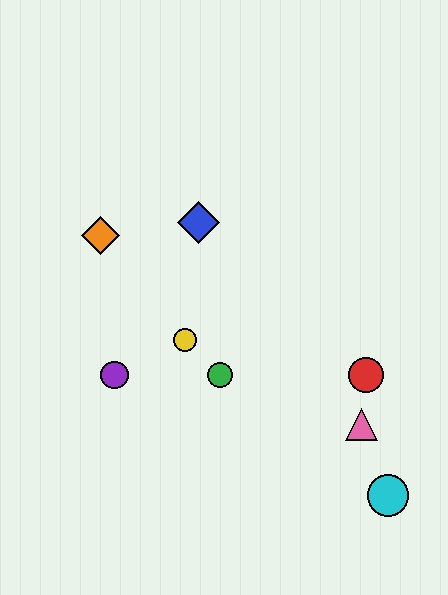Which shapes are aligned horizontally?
The red circle, the green circle, the purple circle are aligned horizontally.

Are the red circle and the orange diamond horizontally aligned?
No, the red circle is at y≈375 and the orange diamond is at y≈236.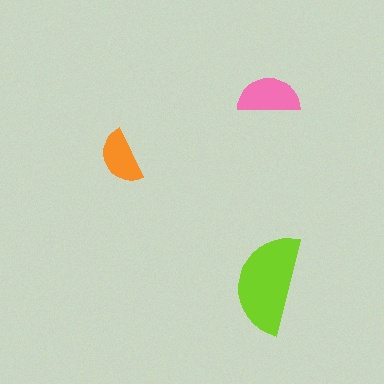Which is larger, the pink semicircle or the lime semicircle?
The lime one.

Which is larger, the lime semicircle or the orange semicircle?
The lime one.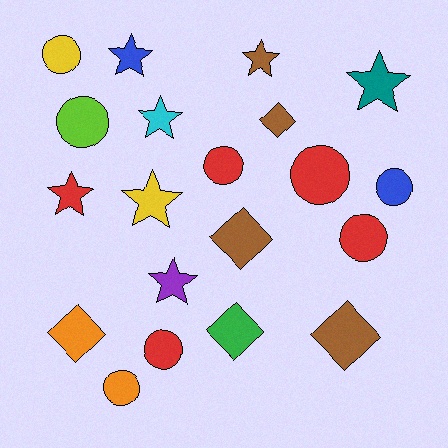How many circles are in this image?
There are 8 circles.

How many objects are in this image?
There are 20 objects.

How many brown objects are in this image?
There are 4 brown objects.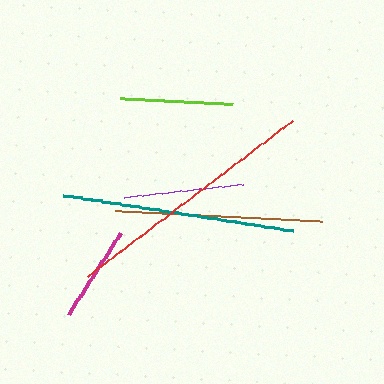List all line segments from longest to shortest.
From longest to shortest: red, teal, brown, purple, lime, magenta.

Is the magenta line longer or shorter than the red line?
The red line is longer than the magenta line.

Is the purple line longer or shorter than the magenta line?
The purple line is longer than the magenta line.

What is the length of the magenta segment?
The magenta segment is approximately 97 pixels long.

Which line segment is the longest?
The red line is the longest at approximately 258 pixels.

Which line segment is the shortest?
The magenta line is the shortest at approximately 97 pixels.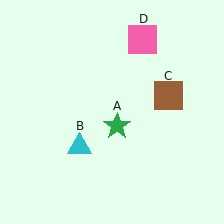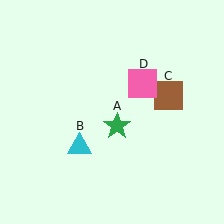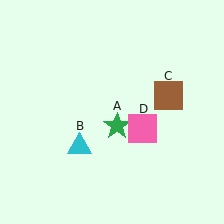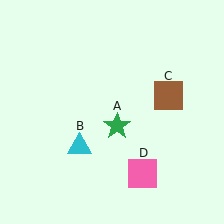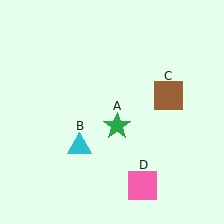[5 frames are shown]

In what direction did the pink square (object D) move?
The pink square (object D) moved down.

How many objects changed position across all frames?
1 object changed position: pink square (object D).